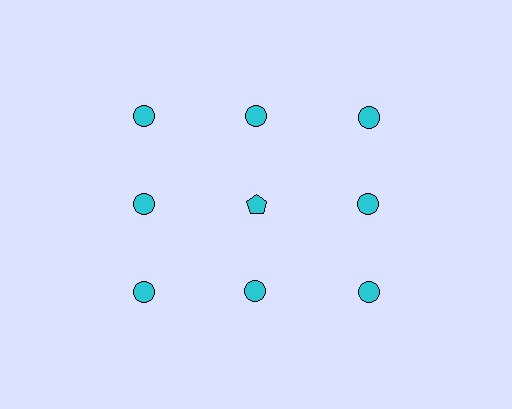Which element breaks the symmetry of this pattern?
The cyan pentagon in the second row, second from left column breaks the symmetry. All other shapes are cyan circles.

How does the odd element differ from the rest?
It has a different shape: pentagon instead of circle.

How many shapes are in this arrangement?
There are 9 shapes arranged in a grid pattern.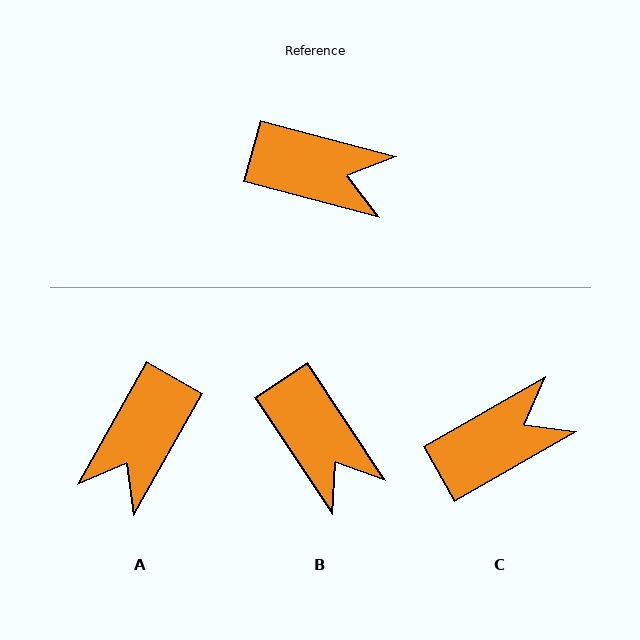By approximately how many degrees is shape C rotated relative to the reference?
Approximately 45 degrees counter-clockwise.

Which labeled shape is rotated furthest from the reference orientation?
A, about 105 degrees away.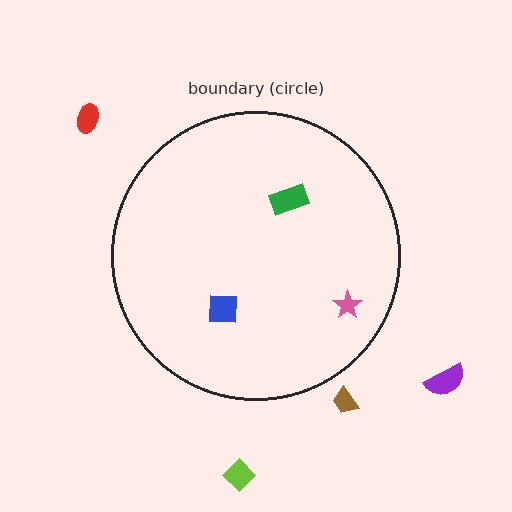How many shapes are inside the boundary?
3 inside, 4 outside.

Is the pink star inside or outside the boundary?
Inside.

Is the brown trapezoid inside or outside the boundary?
Outside.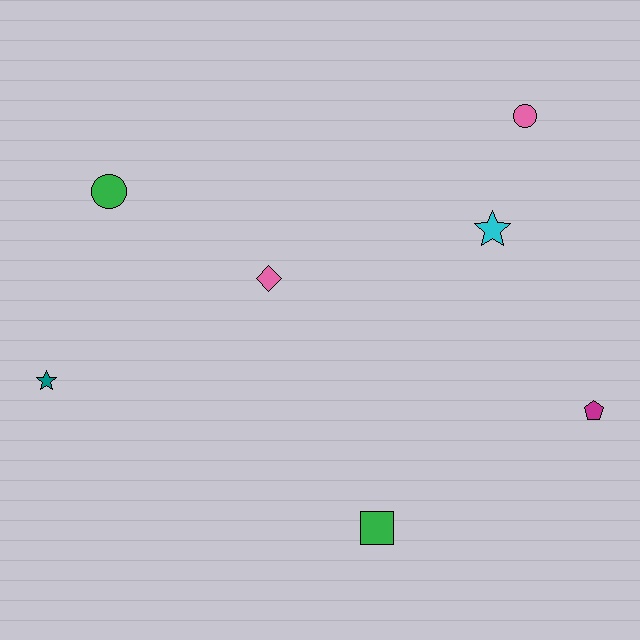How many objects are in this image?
There are 7 objects.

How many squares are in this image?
There is 1 square.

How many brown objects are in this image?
There are no brown objects.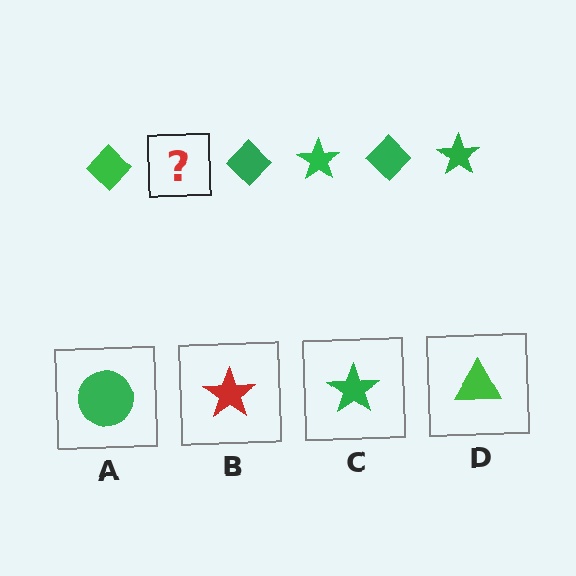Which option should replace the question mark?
Option C.